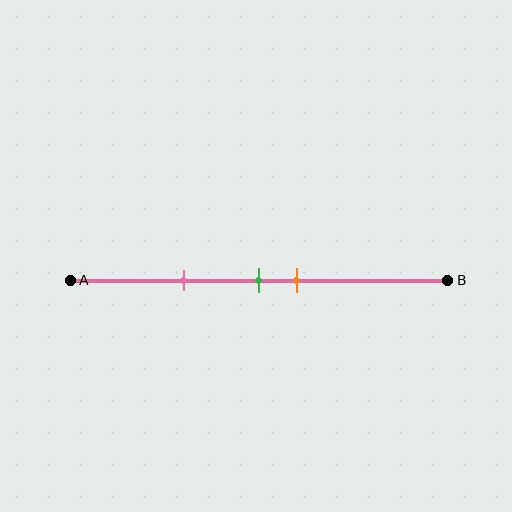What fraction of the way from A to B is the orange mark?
The orange mark is approximately 60% (0.6) of the way from A to B.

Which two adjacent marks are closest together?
The green and orange marks are the closest adjacent pair.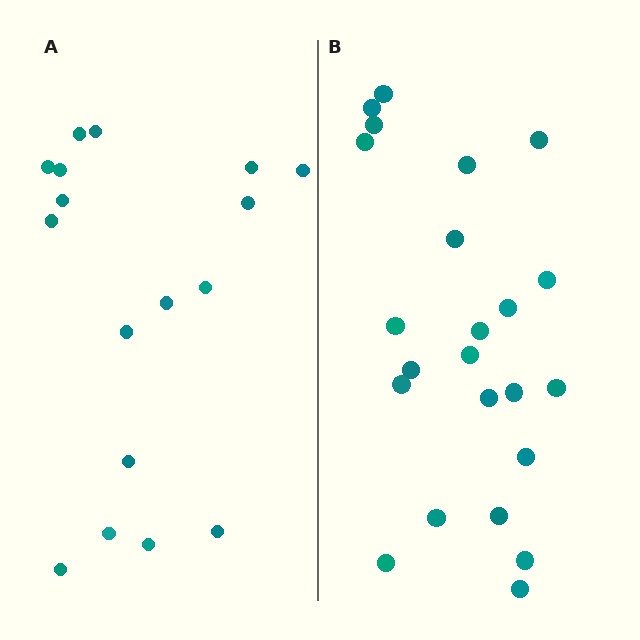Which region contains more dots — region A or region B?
Region B (the right region) has more dots.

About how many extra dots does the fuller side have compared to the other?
Region B has about 6 more dots than region A.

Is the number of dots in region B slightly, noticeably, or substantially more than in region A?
Region B has noticeably more, but not dramatically so. The ratio is roughly 1.4 to 1.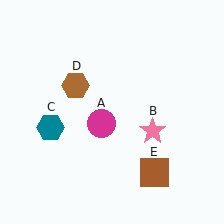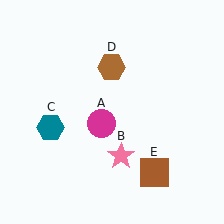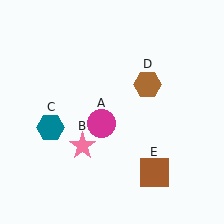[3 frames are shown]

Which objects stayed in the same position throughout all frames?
Magenta circle (object A) and teal hexagon (object C) and brown square (object E) remained stationary.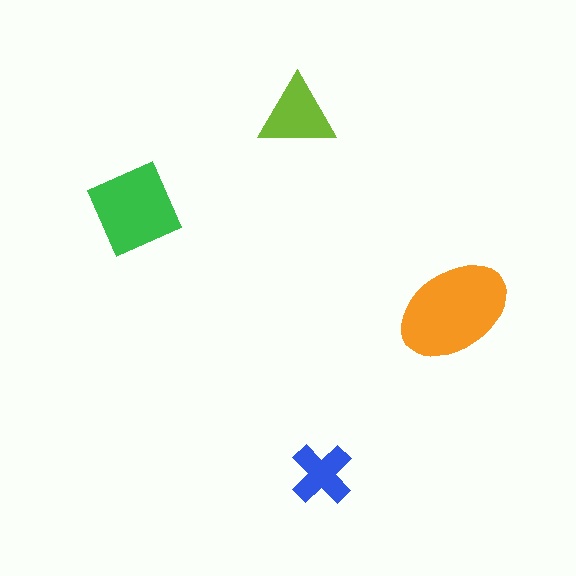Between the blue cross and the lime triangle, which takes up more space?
The lime triangle.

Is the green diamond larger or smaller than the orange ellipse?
Smaller.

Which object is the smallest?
The blue cross.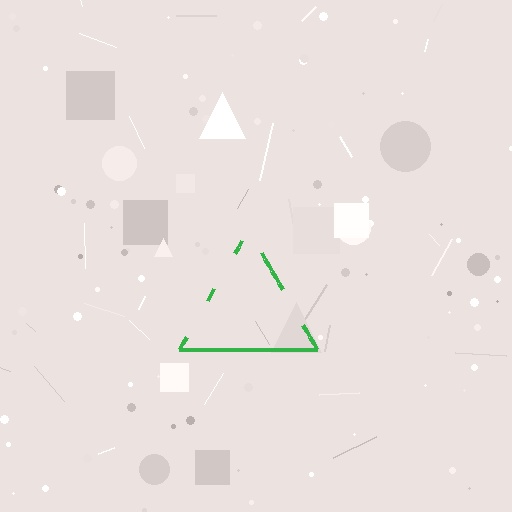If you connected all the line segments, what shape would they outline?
They would outline a triangle.